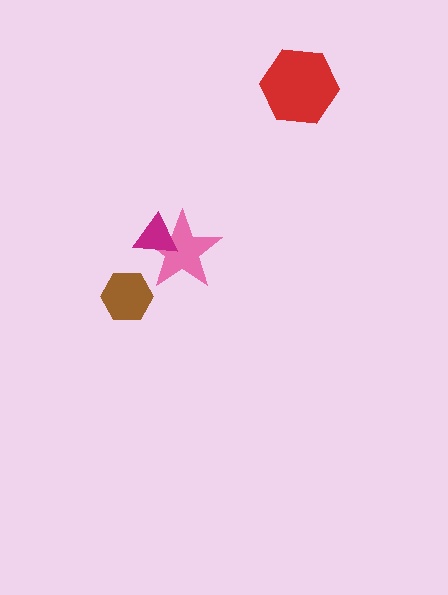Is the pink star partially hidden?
Yes, it is partially covered by another shape.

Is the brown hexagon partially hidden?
No, no other shape covers it.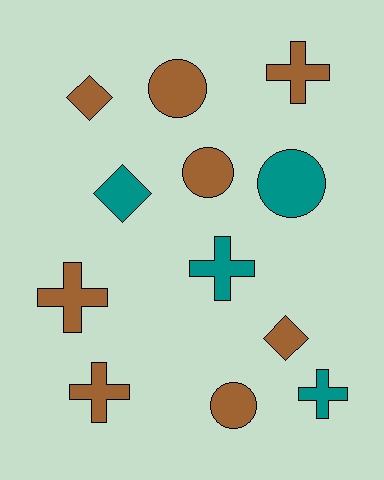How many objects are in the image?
There are 12 objects.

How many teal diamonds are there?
There is 1 teal diamond.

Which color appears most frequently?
Brown, with 8 objects.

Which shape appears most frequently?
Cross, with 5 objects.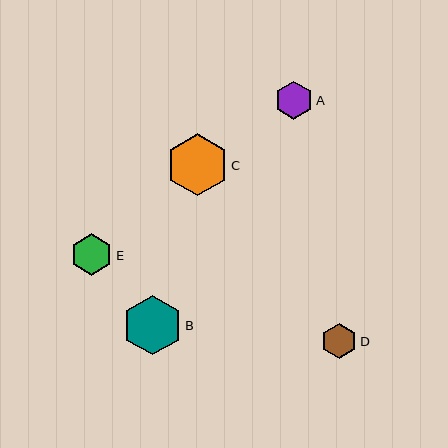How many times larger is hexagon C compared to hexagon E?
Hexagon C is approximately 1.5 times the size of hexagon E.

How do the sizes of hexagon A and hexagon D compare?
Hexagon A and hexagon D are approximately the same size.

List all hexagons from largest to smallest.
From largest to smallest: C, B, E, A, D.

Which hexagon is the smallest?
Hexagon D is the smallest with a size of approximately 35 pixels.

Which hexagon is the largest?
Hexagon C is the largest with a size of approximately 62 pixels.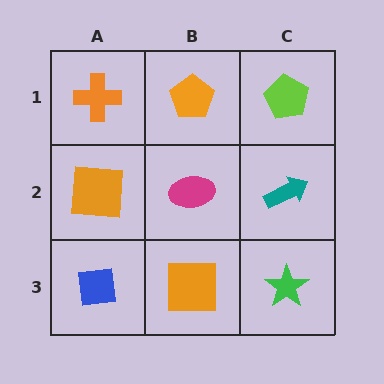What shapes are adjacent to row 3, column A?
An orange square (row 2, column A), an orange square (row 3, column B).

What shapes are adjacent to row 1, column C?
A teal arrow (row 2, column C), an orange pentagon (row 1, column B).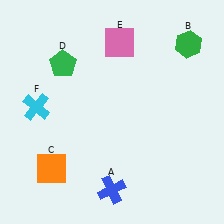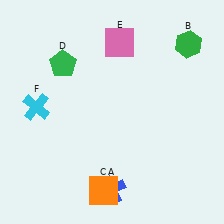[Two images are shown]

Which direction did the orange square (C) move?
The orange square (C) moved right.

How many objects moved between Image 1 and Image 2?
1 object moved between the two images.